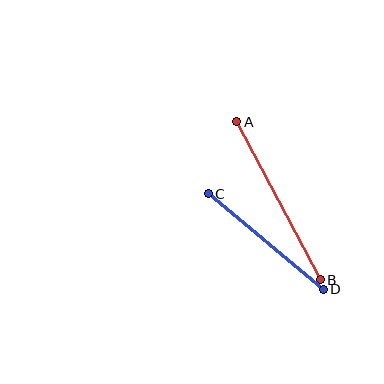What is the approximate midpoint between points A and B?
The midpoint is at approximately (278, 201) pixels.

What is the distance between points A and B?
The distance is approximately 179 pixels.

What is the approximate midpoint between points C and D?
The midpoint is at approximately (266, 241) pixels.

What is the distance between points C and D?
The distance is approximately 150 pixels.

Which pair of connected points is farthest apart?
Points A and B are farthest apart.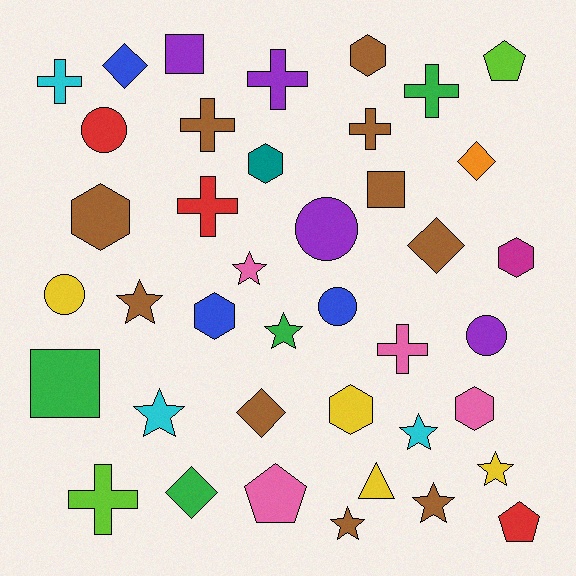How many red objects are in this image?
There are 3 red objects.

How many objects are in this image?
There are 40 objects.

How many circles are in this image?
There are 5 circles.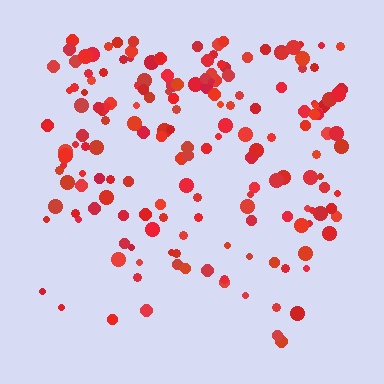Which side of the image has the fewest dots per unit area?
The bottom.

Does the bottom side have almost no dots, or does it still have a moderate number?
Still a moderate number, just noticeably fewer than the top.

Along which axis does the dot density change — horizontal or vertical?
Vertical.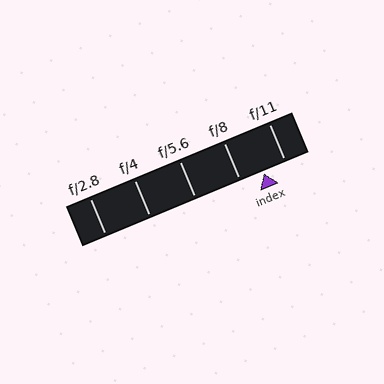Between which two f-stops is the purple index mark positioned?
The index mark is between f/8 and f/11.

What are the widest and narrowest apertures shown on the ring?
The widest aperture shown is f/2.8 and the narrowest is f/11.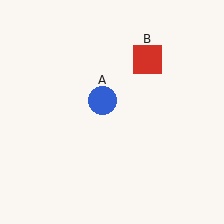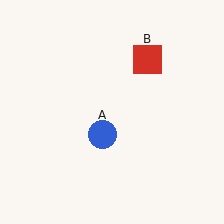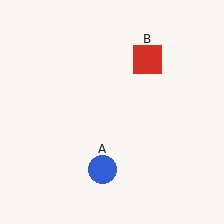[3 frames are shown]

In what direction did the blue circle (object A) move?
The blue circle (object A) moved down.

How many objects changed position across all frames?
1 object changed position: blue circle (object A).